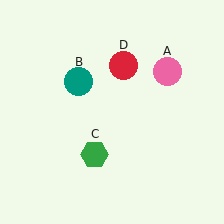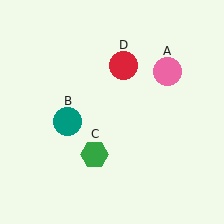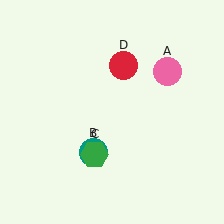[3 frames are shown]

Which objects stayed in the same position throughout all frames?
Pink circle (object A) and green hexagon (object C) and red circle (object D) remained stationary.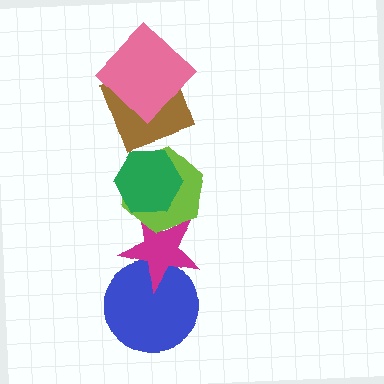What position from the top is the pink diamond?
The pink diamond is 1st from the top.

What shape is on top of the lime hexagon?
The green hexagon is on top of the lime hexagon.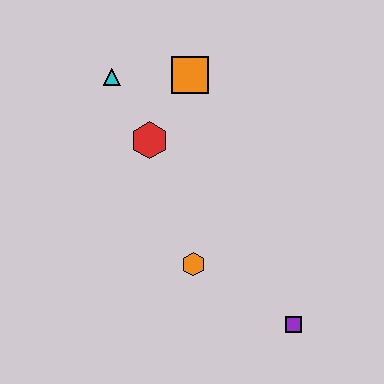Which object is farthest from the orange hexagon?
The cyan triangle is farthest from the orange hexagon.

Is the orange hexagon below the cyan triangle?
Yes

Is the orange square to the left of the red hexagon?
No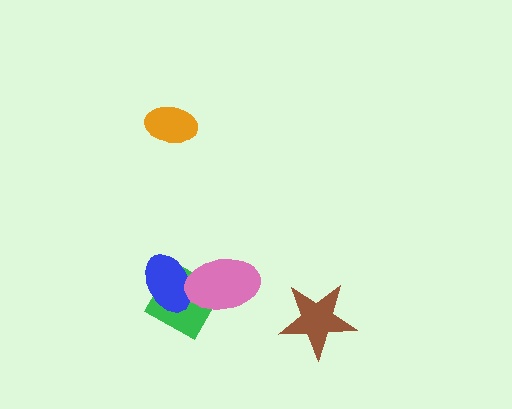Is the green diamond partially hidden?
Yes, it is partially covered by another shape.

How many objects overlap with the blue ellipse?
2 objects overlap with the blue ellipse.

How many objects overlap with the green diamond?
2 objects overlap with the green diamond.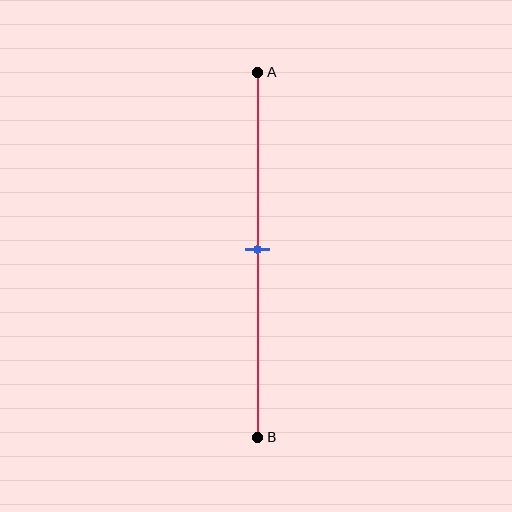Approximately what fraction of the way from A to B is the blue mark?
The blue mark is approximately 50% of the way from A to B.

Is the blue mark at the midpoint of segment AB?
Yes, the mark is approximately at the midpoint.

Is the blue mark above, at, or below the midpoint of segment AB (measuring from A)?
The blue mark is approximately at the midpoint of segment AB.